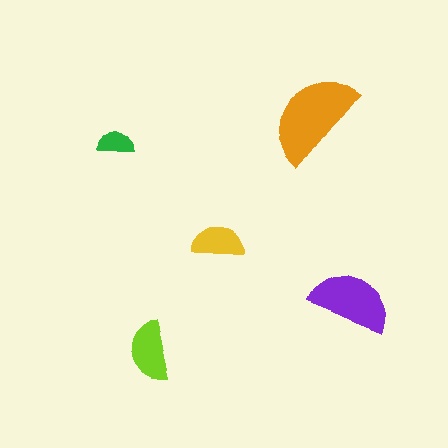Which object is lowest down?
The lime semicircle is bottommost.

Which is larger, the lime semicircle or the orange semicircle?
The orange one.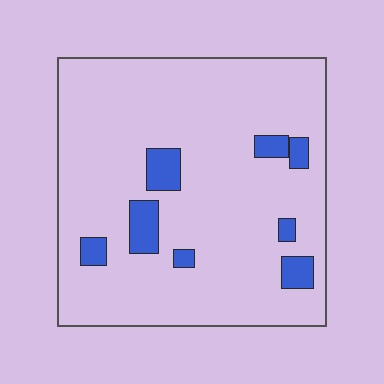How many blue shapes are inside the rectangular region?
8.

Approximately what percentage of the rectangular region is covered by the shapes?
Approximately 10%.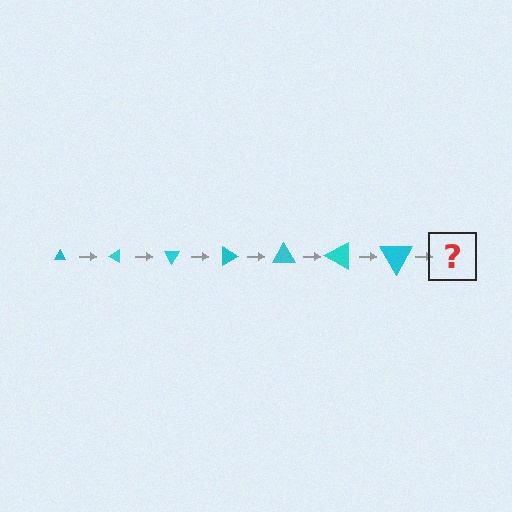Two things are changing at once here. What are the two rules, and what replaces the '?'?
The two rules are that the triangle grows larger each step and it rotates 30 degrees each step. The '?' should be a triangle, larger than the previous one and rotated 210 degrees from the start.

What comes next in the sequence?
The next element should be a triangle, larger than the previous one and rotated 210 degrees from the start.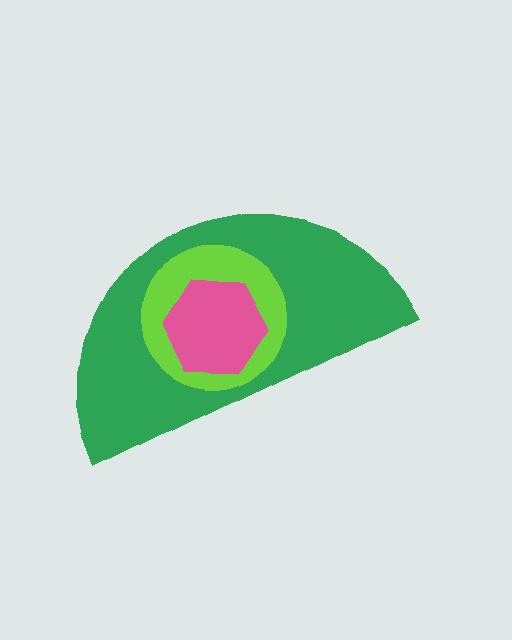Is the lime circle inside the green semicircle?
Yes.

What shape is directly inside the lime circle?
The pink hexagon.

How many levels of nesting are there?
3.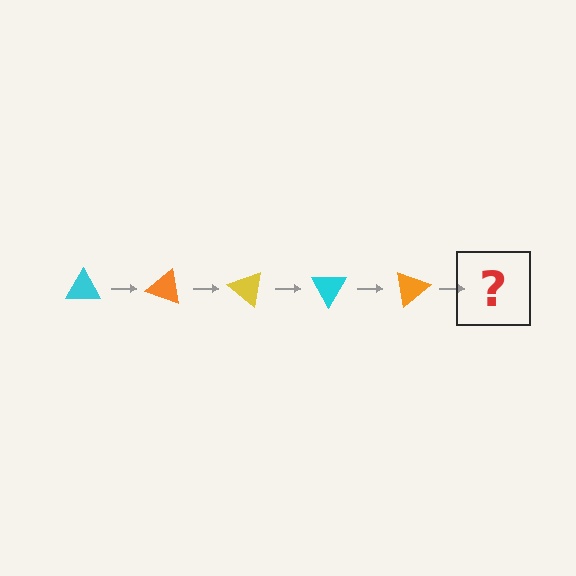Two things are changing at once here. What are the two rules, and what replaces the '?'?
The two rules are that it rotates 20 degrees each step and the color cycles through cyan, orange, and yellow. The '?' should be a yellow triangle, rotated 100 degrees from the start.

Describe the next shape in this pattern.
It should be a yellow triangle, rotated 100 degrees from the start.